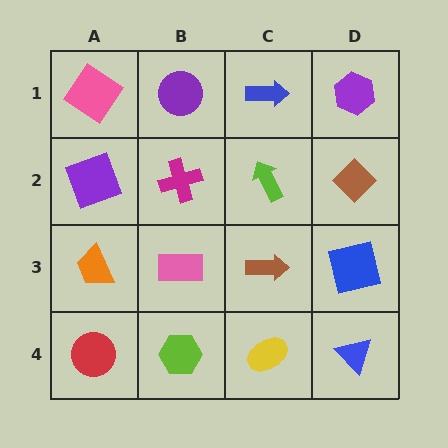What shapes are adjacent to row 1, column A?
A purple square (row 2, column A), a purple circle (row 1, column B).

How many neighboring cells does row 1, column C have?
3.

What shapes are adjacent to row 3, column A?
A purple square (row 2, column A), a red circle (row 4, column A), a pink rectangle (row 3, column B).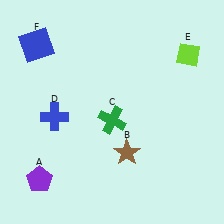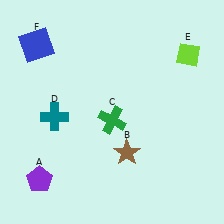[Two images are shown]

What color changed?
The cross (D) changed from blue in Image 1 to teal in Image 2.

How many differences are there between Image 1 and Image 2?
There is 1 difference between the two images.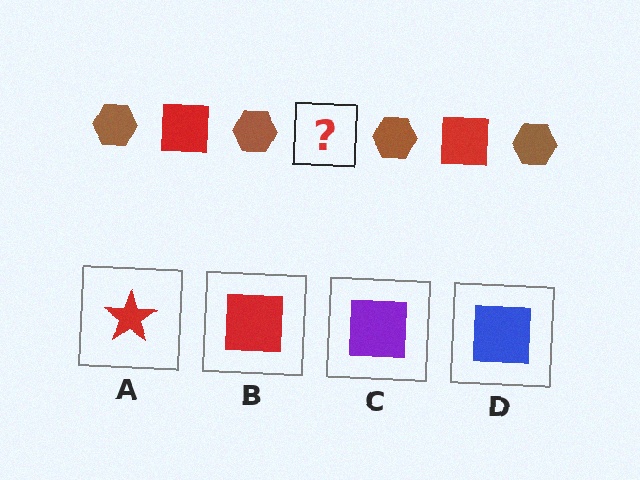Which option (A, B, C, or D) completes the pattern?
B.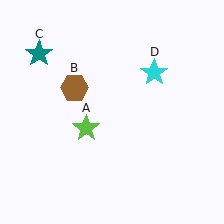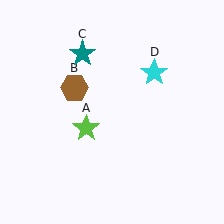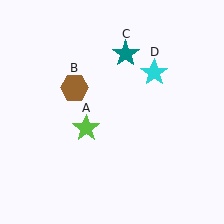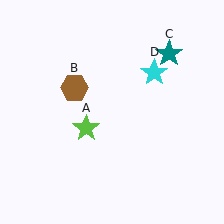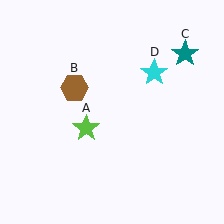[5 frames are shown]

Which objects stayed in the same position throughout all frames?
Lime star (object A) and brown hexagon (object B) and cyan star (object D) remained stationary.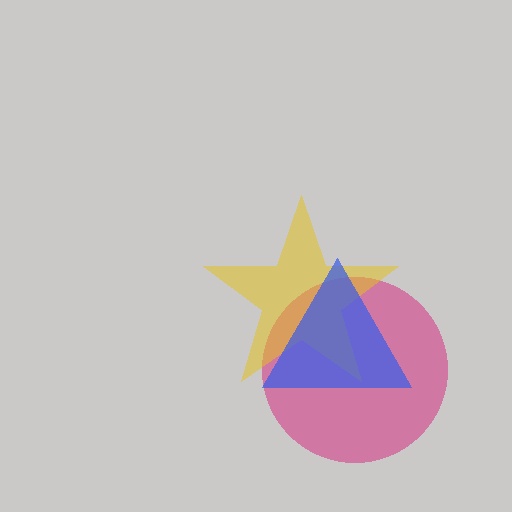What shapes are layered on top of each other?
The layered shapes are: a magenta circle, a yellow star, a blue triangle.